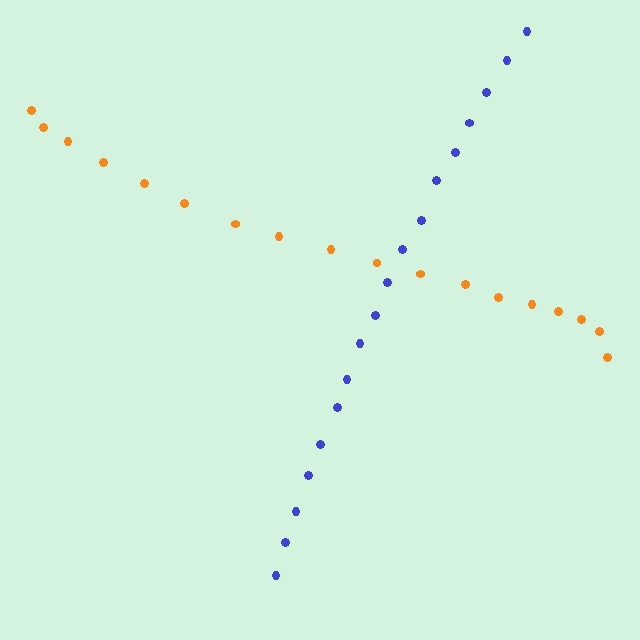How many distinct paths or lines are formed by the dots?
There are 2 distinct paths.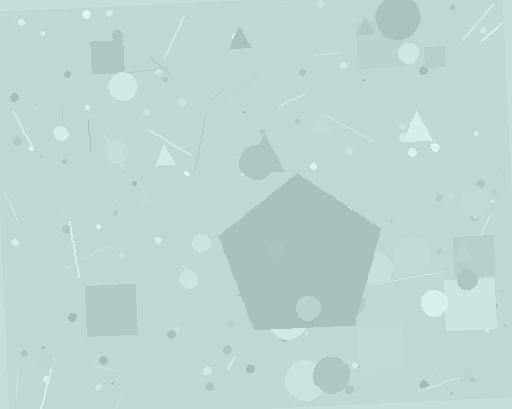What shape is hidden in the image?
A pentagon is hidden in the image.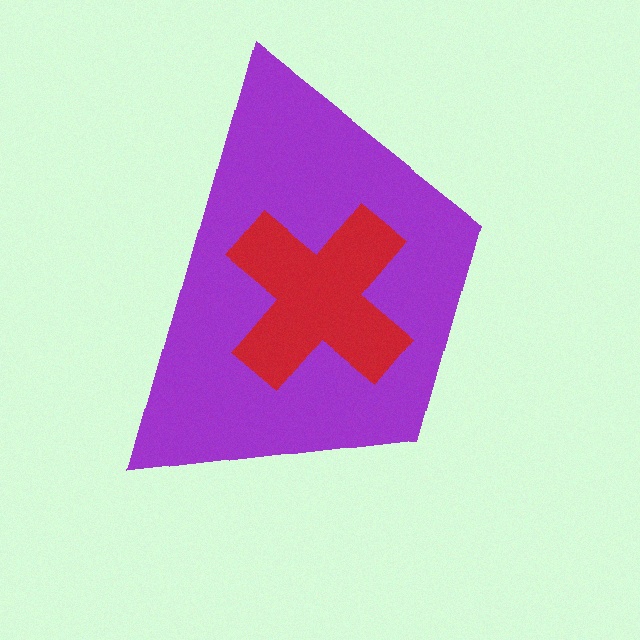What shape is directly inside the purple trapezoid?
The red cross.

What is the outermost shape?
The purple trapezoid.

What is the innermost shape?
The red cross.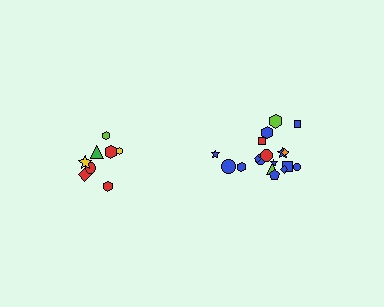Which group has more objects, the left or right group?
The right group.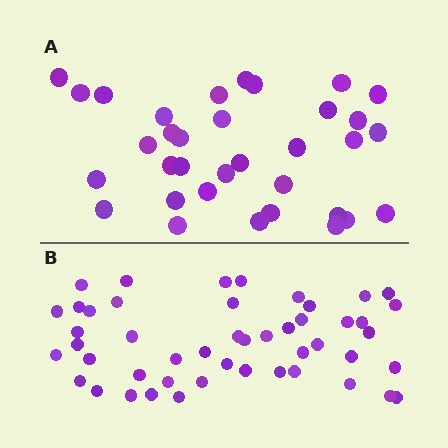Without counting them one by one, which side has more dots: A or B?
Region B (the bottom region) has more dots.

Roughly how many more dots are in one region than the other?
Region B has approximately 15 more dots than region A.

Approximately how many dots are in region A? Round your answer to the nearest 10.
About 30 dots. (The exact count is 34, which rounds to 30.)